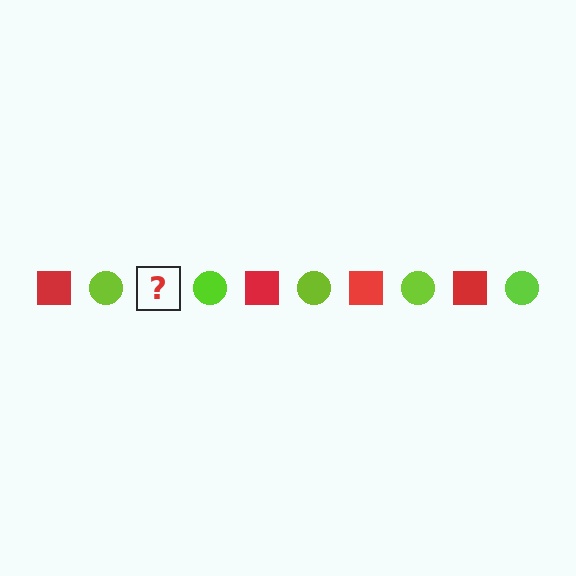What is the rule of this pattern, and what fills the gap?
The rule is that the pattern alternates between red square and lime circle. The gap should be filled with a red square.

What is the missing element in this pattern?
The missing element is a red square.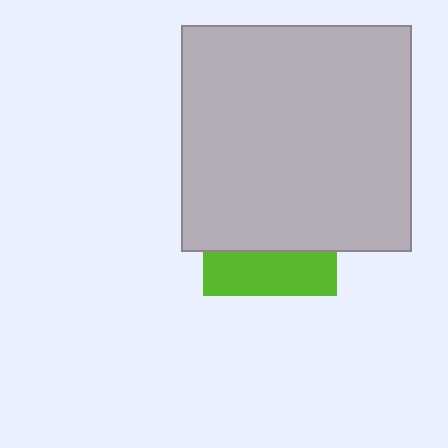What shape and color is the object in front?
The object in front is a light gray rectangle.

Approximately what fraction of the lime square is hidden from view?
Roughly 67% of the lime square is hidden behind the light gray rectangle.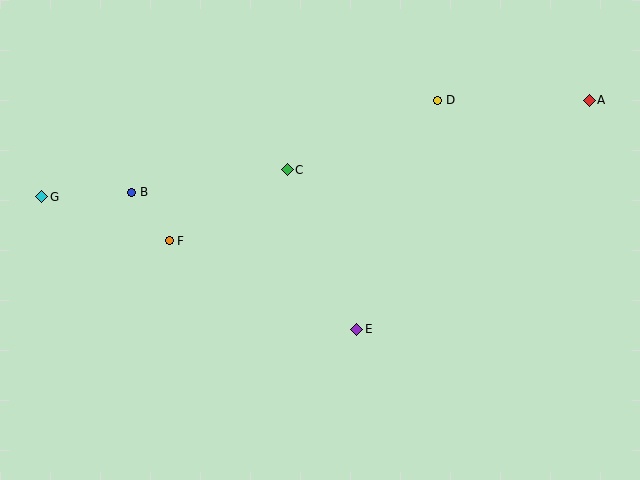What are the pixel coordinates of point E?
Point E is at (357, 329).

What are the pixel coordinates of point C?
Point C is at (287, 170).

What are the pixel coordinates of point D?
Point D is at (438, 100).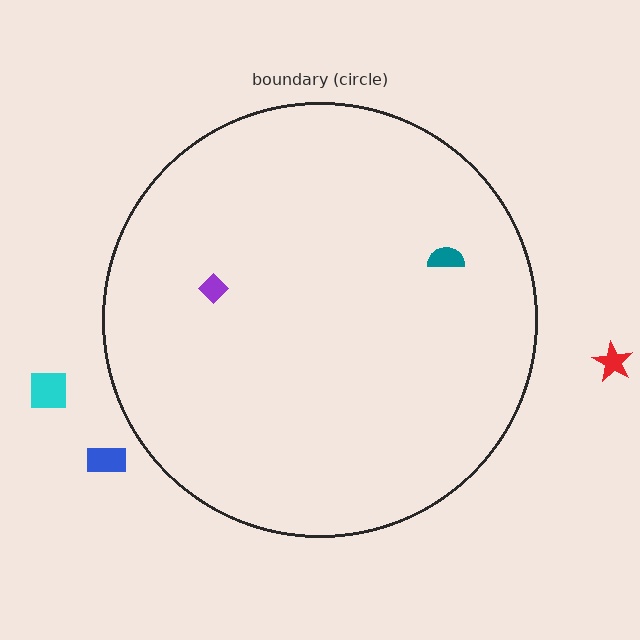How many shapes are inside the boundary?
2 inside, 3 outside.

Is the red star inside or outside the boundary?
Outside.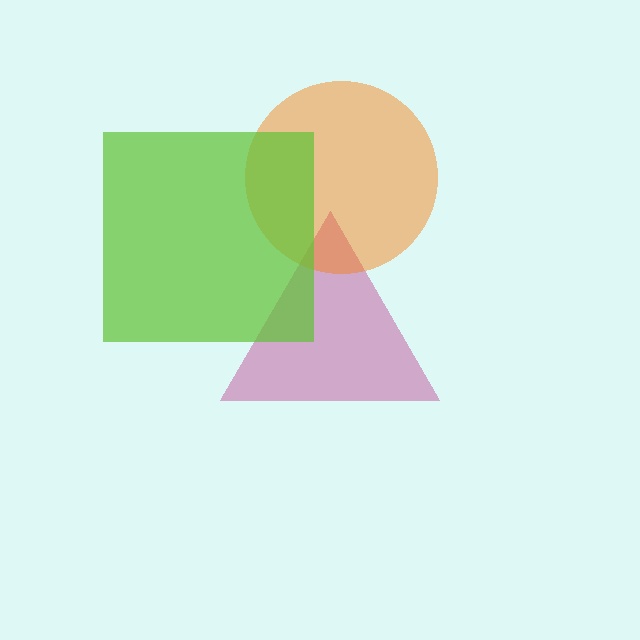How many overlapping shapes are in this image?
There are 3 overlapping shapes in the image.